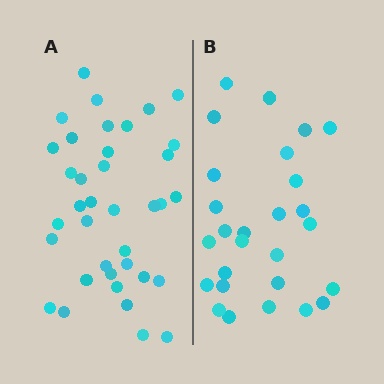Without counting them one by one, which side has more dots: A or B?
Region A (the left region) has more dots.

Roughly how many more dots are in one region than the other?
Region A has roughly 10 or so more dots than region B.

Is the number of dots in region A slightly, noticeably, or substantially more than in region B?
Region A has noticeably more, but not dramatically so. The ratio is roughly 1.4 to 1.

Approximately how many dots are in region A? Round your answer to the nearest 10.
About 40 dots. (The exact count is 37, which rounds to 40.)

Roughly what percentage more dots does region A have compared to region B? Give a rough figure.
About 35% more.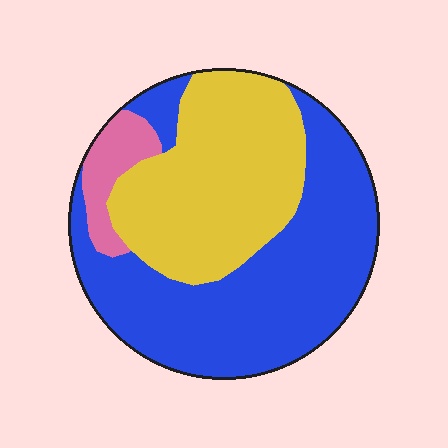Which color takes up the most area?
Blue, at roughly 55%.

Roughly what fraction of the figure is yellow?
Yellow takes up between a third and a half of the figure.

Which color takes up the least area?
Pink, at roughly 5%.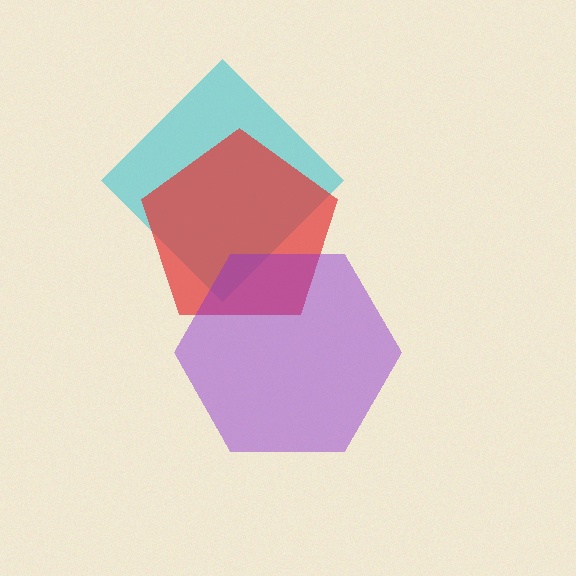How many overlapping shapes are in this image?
There are 3 overlapping shapes in the image.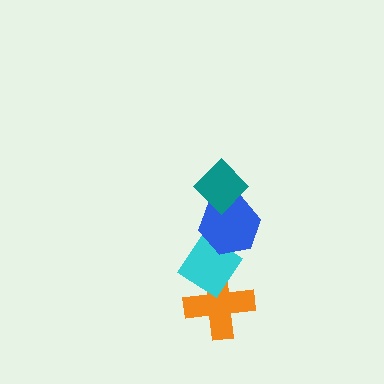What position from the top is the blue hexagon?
The blue hexagon is 2nd from the top.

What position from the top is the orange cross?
The orange cross is 4th from the top.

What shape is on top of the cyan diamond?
The blue hexagon is on top of the cyan diamond.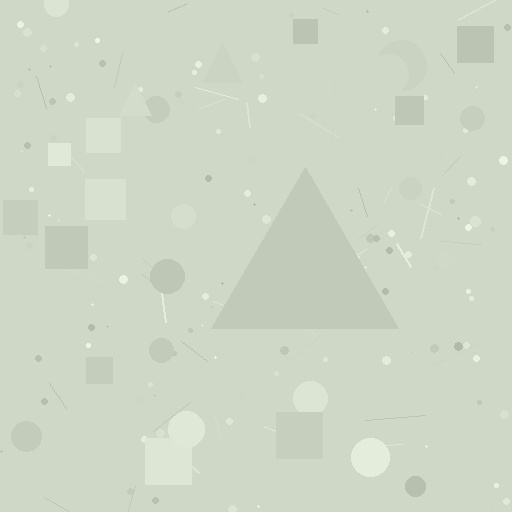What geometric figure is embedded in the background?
A triangle is embedded in the background.